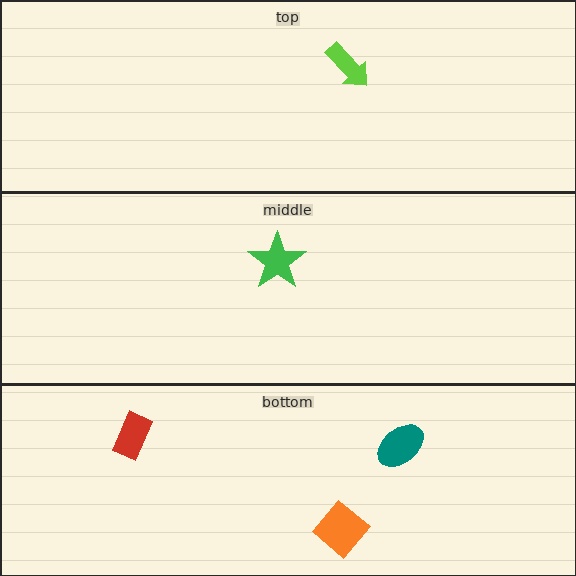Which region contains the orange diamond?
The bottom region.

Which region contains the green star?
The middle region.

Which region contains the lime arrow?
The top region.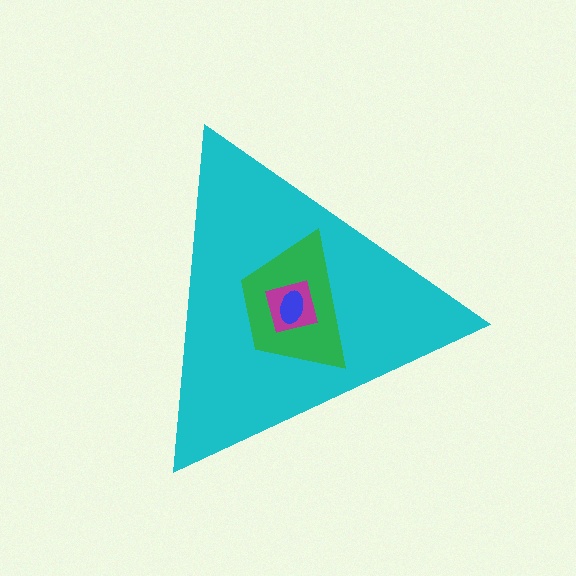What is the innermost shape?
The blue ellipse.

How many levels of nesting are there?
4.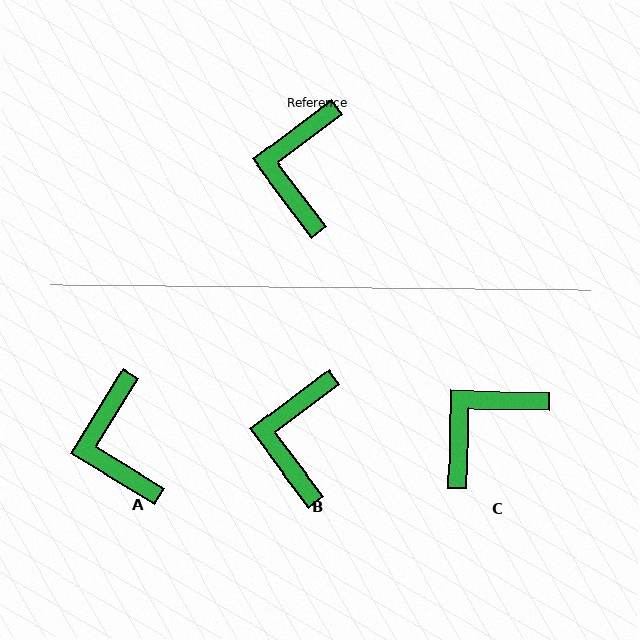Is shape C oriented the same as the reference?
No, it is off by about 38 degrees.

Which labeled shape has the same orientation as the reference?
B.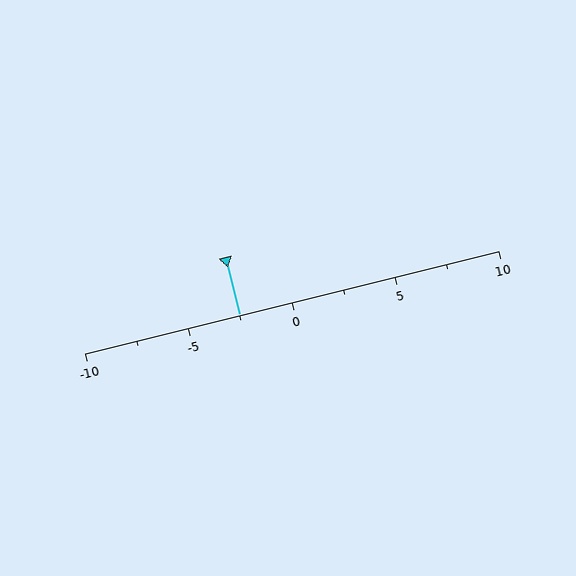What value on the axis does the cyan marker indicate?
The marker indicates approximately -2.5.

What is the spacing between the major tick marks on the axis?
The major ticks are spaced 5 apart.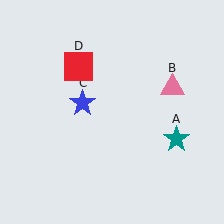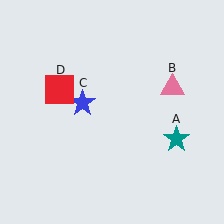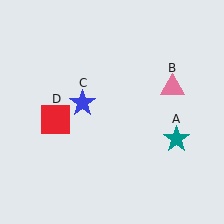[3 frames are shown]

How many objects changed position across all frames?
1 object changed position: red square (object D).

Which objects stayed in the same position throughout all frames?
Teal star (object A) and pink triangle (object B) and blue star (object C) remained stationary.